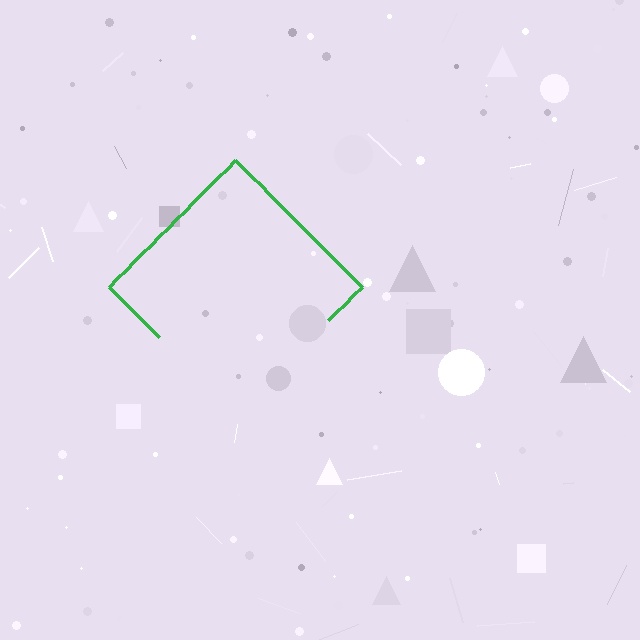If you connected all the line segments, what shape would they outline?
They would outline a diamond.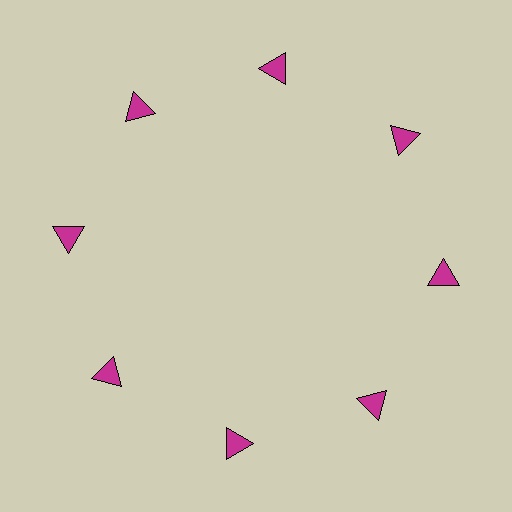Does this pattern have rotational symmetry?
Yes, this pattern has 8-fold rotational symmetry. It looks the same after rotating 45 degrees around the center.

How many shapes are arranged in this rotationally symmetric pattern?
There are 8 shapes, arranged in 8 groups of 1.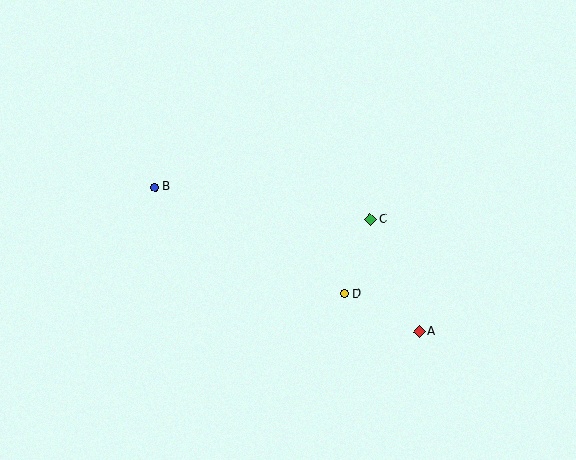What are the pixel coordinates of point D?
Point D is at (345, 294).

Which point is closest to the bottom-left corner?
Point B is closest to the bottom-left corner.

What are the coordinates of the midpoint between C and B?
The midpoint between C and B is at (262, 203).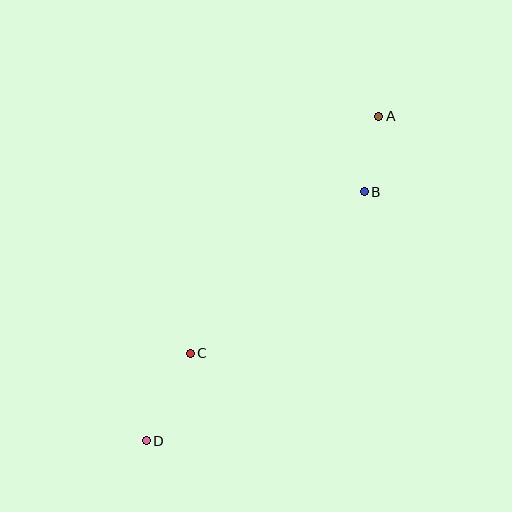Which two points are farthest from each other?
Points A and D are farthest from each other.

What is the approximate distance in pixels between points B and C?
The distance between B and C is approximately 238 pixels.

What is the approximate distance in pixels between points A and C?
The distance between A and C is approximately 303 pixels.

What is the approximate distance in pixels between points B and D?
The distance between B and D is approximately 331 pixels.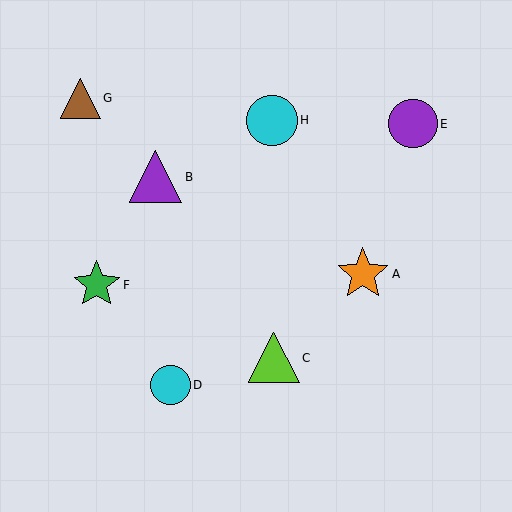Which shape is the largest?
The orange star (labeled A) is the largest.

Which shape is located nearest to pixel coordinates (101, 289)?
The green star (labeled F) at (97, 285) is nearest to that location.